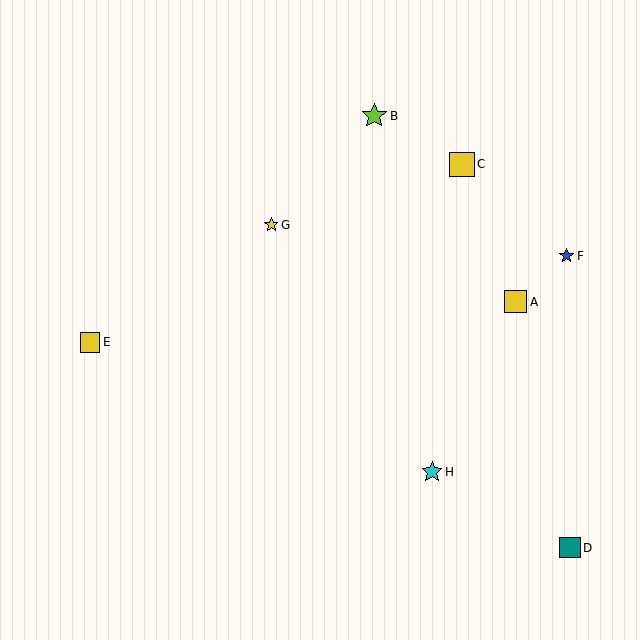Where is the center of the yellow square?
The center of the yellow square is at (90, 342).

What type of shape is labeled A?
Shape A is a yellow square.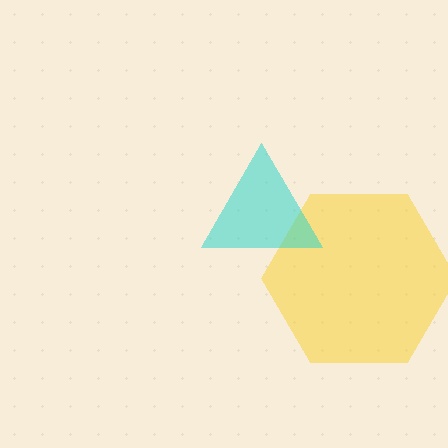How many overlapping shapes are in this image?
There are 2 overlapping shapes in the image.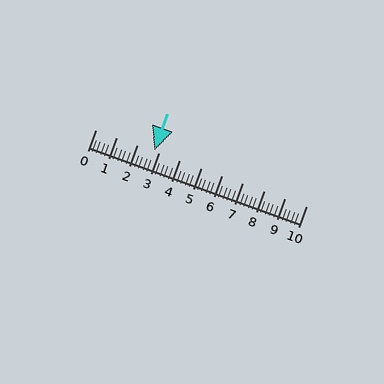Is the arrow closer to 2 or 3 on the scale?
The arrow is closer to 3.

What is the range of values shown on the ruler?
The ruler shows values from 0 to 10.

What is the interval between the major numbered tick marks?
The major tick marks are spaced 1 units apart.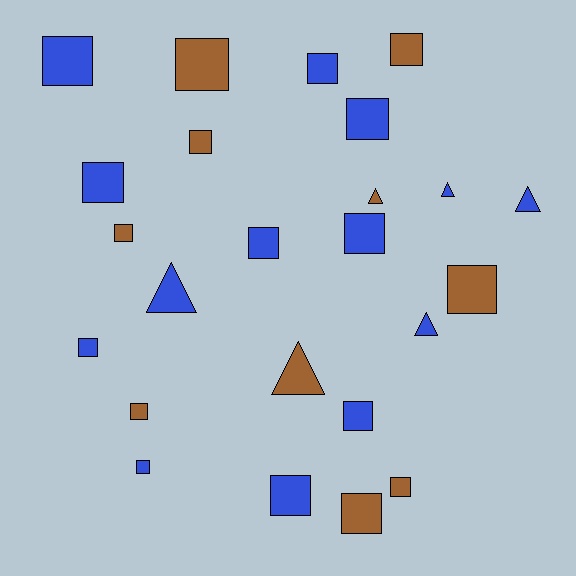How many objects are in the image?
There are 24 objects.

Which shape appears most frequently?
Square, with 18 objects.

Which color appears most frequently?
Blue, with 14 objects.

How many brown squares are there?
There are 8 brown squares.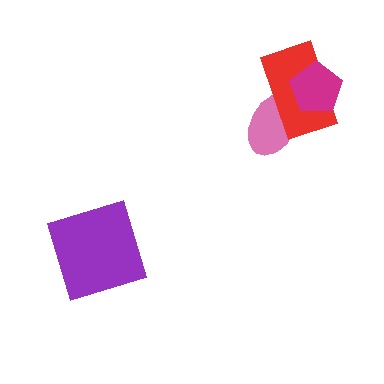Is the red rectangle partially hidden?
Yes, it is partially covered by another shape.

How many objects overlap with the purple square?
0 objects overlap with the purple square.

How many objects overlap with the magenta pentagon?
2 objects overlap with the magenta pentagon.